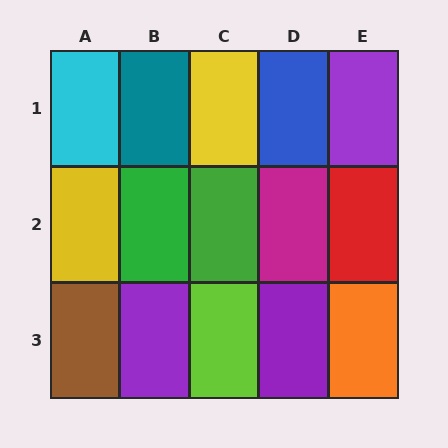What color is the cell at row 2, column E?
Red.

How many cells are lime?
1 cell is lime.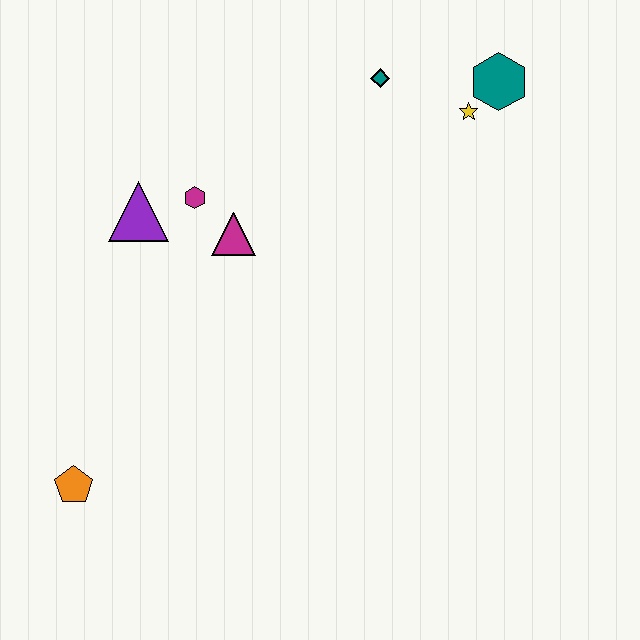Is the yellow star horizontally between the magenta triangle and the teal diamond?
No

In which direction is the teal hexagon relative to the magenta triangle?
The teal hexagon is to the right of the magenta triangle.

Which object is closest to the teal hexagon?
The yellow star is closest to the teal hexagon.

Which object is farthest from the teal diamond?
The orange pentagon is farthest from the teal diamond.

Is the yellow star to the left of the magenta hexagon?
No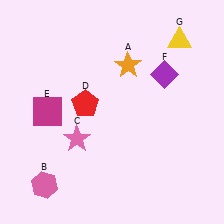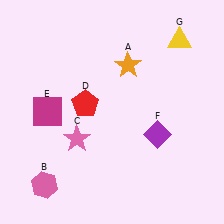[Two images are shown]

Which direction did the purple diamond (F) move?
The purple diamond (F) moved down.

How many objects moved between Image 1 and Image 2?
1 object moved between the two images.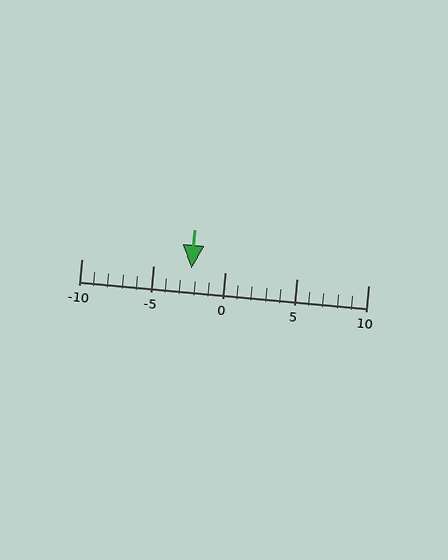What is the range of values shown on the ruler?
The ruler shows values from -10 to 10.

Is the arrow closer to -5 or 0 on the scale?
The arrow is closer to 0.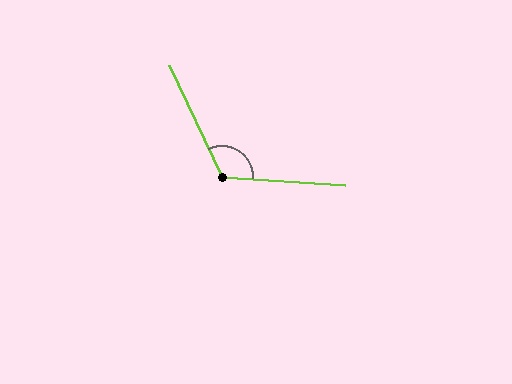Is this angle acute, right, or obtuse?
It is obtuse.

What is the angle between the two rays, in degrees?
Approximately 119 degrees.